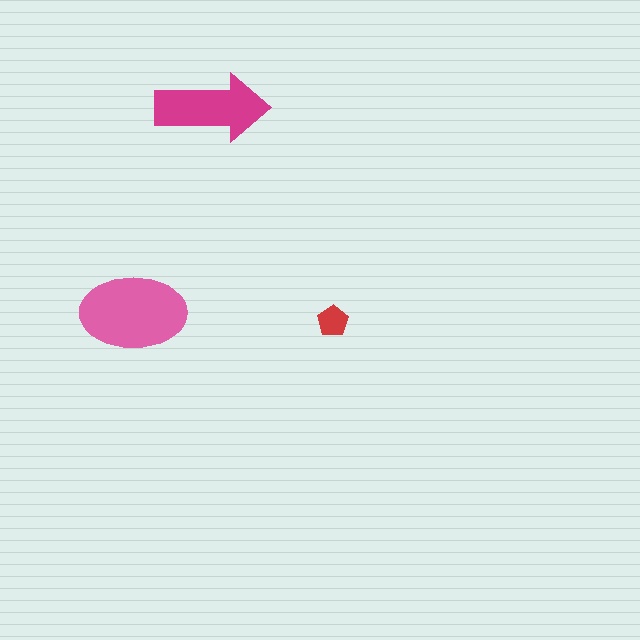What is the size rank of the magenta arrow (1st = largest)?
2nd.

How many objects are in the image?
There are 3 objects in the image.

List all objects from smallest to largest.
The red pentagon, the magenta arrow, the pink ellipse.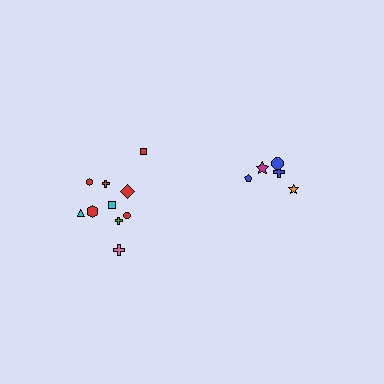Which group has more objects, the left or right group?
The left group.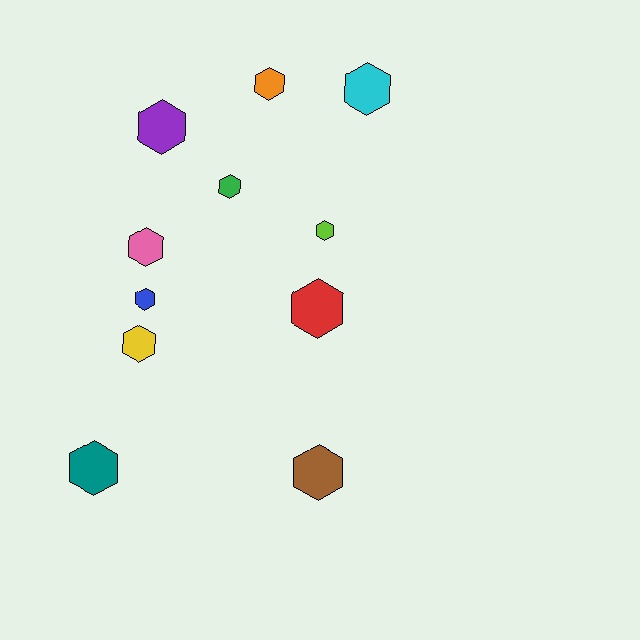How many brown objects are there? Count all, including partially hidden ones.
There is 1 brown object.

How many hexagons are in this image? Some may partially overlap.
There are 11 hexagons.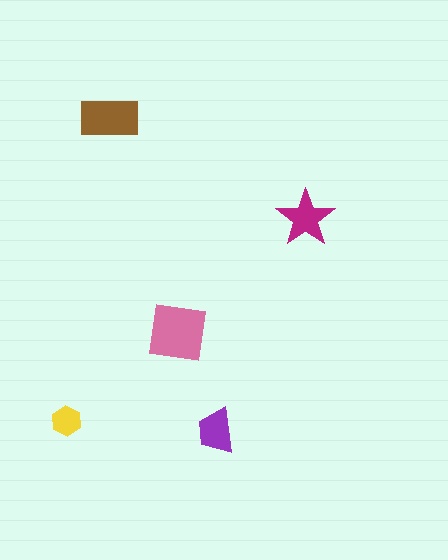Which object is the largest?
The pink square.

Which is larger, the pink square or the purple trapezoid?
The pink square.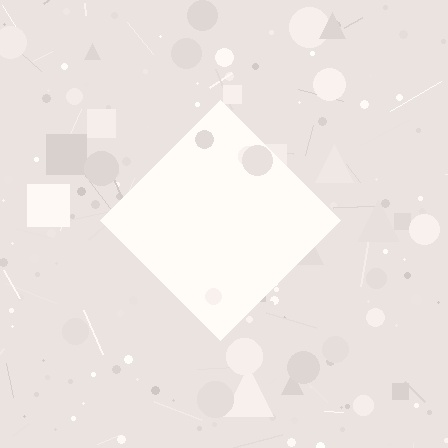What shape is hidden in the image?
A diamond is hidden in the image.